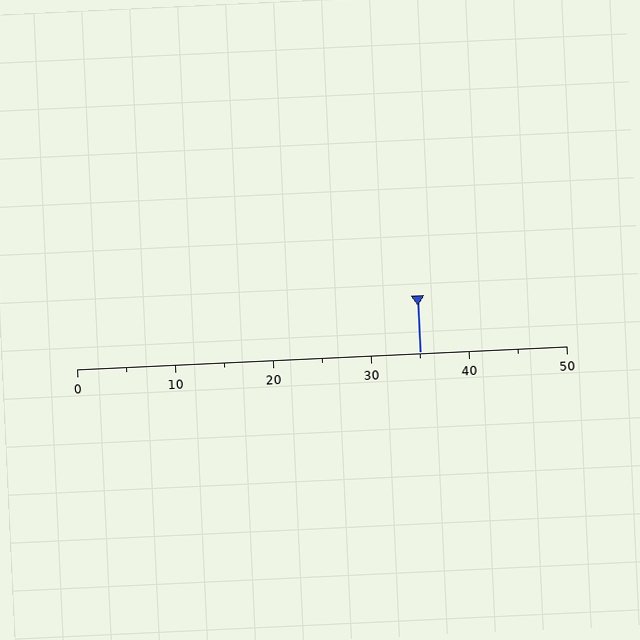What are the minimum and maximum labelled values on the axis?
The axis runs from 0 to 50.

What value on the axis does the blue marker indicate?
The marker indicates approximately 35.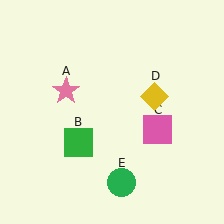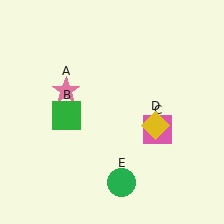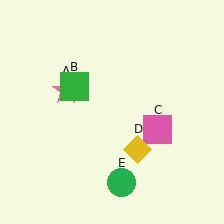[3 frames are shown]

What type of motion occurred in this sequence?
The green square (object B), yellow diamond (object D) rotated clockwise around the center of the scene.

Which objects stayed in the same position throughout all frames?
Pink star (object A) and pink square (object C) and green circle (object E) remained stationary.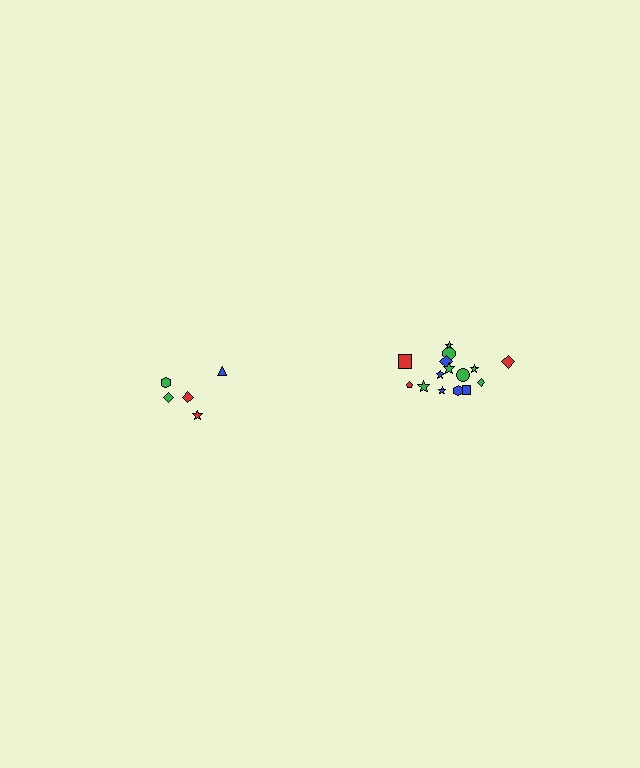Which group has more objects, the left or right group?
The right group.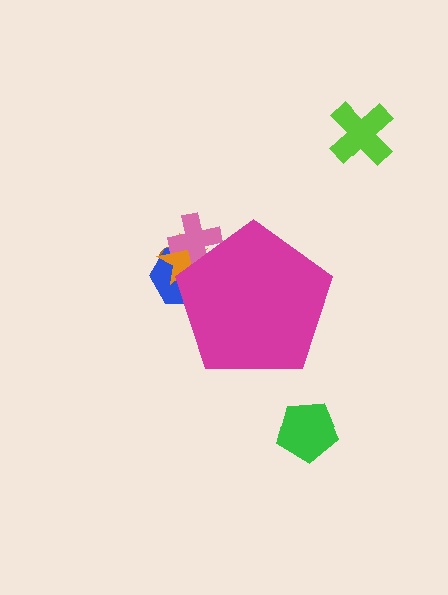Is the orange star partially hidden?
Yes, the orange star is partially hidden behind the magenta pentagon.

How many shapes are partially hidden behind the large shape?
4 shapes are partially hidden.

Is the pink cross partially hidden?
Yes, the pink cross is partially hidden behind the magenta pentagon.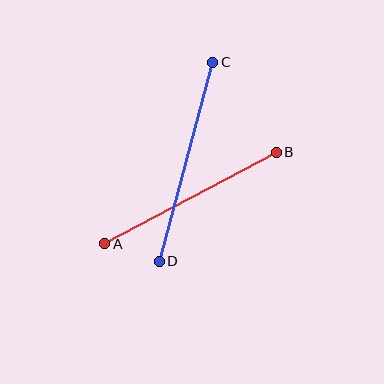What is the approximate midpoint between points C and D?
The midpoint is at approximately (186, 162) pixels.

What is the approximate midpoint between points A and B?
The midpoint is at approximately (190, 198) pixels.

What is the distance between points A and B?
The distance is approximately 195 pixels.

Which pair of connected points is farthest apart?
Points C and D are farthest apart.